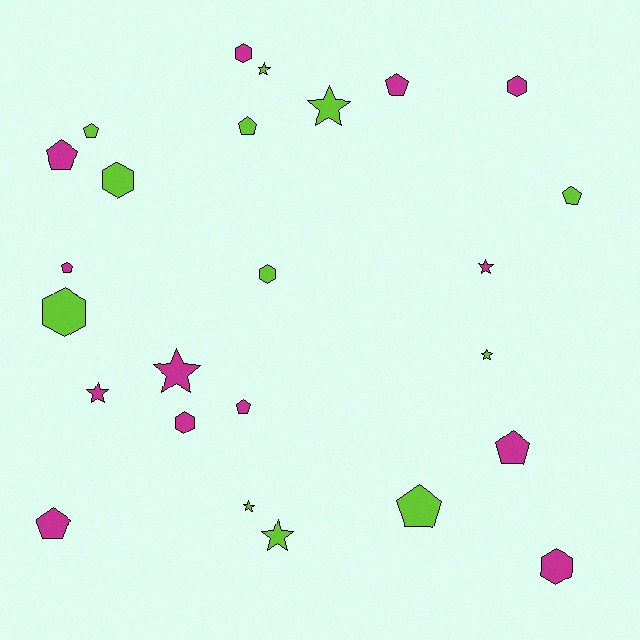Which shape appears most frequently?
Pentagon, with 10 objects.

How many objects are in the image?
There are 25 objects.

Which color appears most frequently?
Magenta, with 13 objects.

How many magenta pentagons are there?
There are 6 magenta pentagons.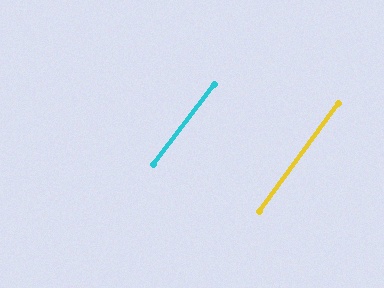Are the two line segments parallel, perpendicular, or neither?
Parallel — their directions differ by only 1.1°.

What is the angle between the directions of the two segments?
Approximately 1 degree.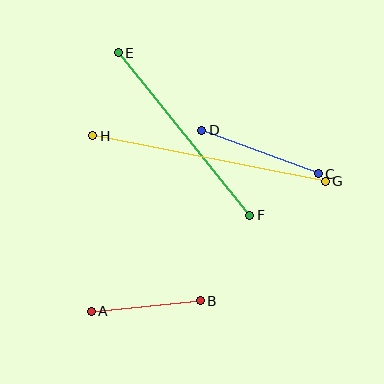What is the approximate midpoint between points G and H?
The midpoint is at approximately (209, 158) pixels.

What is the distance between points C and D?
The distance is approximately 124 pixels.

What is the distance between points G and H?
The distance is approximately 237 pixels.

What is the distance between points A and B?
The distance is approximately 110 pixels.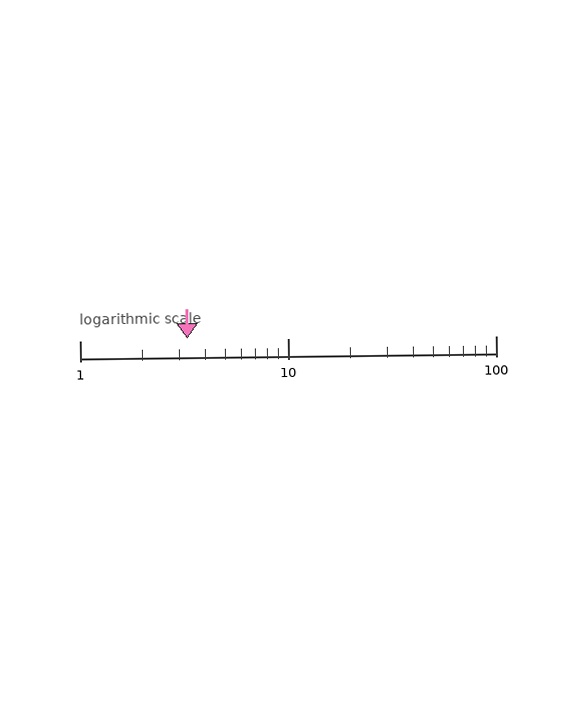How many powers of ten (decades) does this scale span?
The scale spans 2 decades, from 1 to 100.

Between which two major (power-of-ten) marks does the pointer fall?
The pointer is between 1 and 10.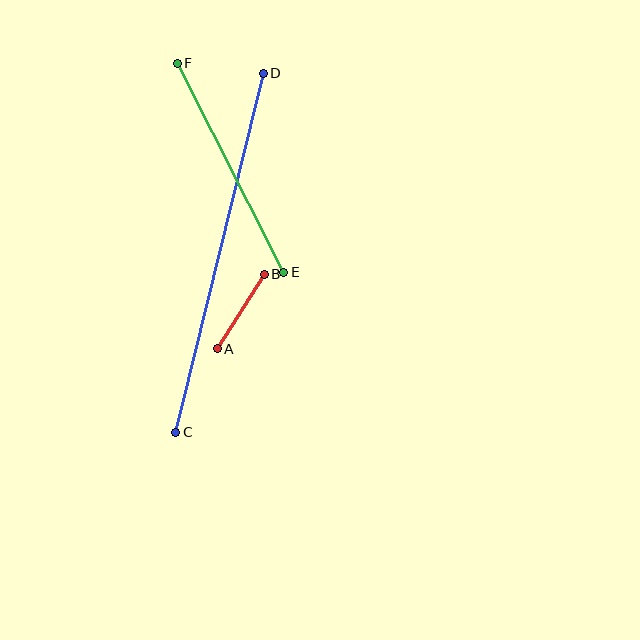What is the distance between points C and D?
The distance is approximately 369 pixels.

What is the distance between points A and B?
The distance is approximately 88 pixels.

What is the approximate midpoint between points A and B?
The midpoint is at approximately (241, 311) pixels.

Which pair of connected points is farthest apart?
Points C and D are farthest apart.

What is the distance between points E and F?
The distance is approximately 234 pixels.